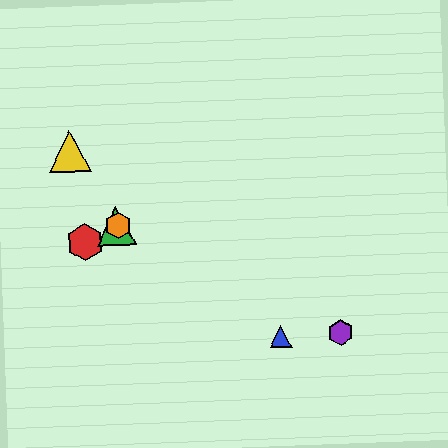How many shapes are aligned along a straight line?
3 shapes (the red hexagon, the green triangle, the orange hexagon) are aligned along a straight line.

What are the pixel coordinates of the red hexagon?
The red hexagon is at (85, 242).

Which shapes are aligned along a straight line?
The red hexagon, the green triangle, the orange hexagon are aligned along a straight line.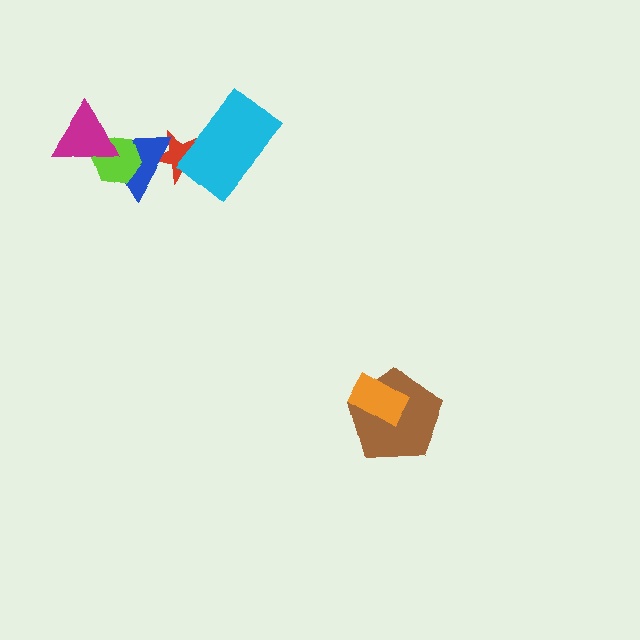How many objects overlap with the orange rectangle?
1 object overlaps with the orange rectangle.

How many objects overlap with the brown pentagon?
1 object overlaps with the brown pentagon.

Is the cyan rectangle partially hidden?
No, no other shape covers it.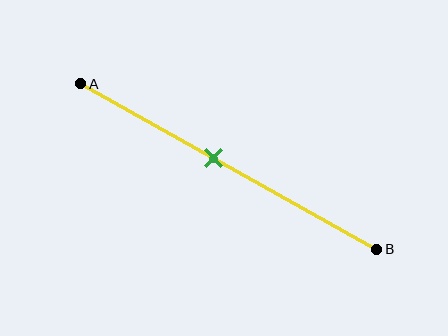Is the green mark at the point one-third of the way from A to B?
No, the mark is at about 45% from A, not at the 33% one-third point.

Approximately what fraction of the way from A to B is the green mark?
The green mark is approximately 45% of the way from A to B.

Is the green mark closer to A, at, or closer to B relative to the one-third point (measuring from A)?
The green mark is closer to point B than the one-third point of segment AB.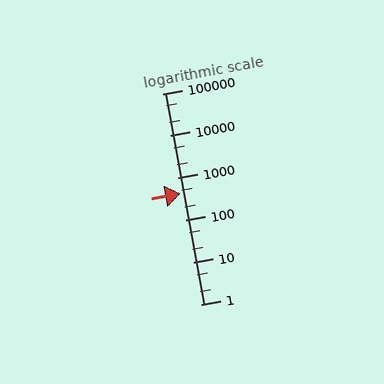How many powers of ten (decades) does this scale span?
The scale spans 5 decades, from 1 to 100000.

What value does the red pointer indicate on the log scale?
The pointer indicates approximately 430.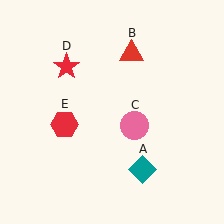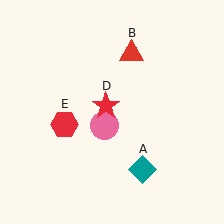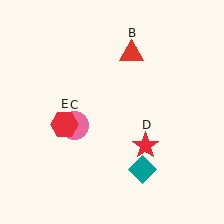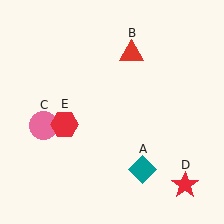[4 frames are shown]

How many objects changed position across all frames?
2 objects changed position: pink circle (object C), red star (object D).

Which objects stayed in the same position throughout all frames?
Teal diamond (object A) and red triangle (object B) and red hexagon (object E) remained stationary.